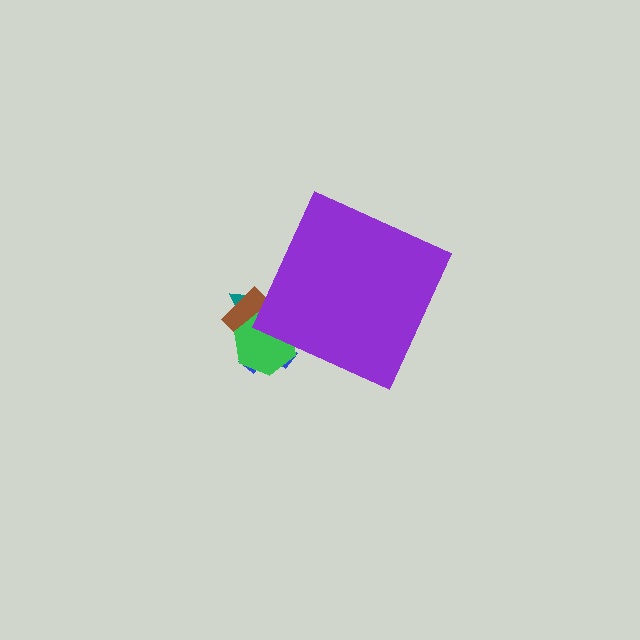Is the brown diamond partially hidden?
Yes, the brown diamond is partially hidden behind the purple diamond.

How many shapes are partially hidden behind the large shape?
4 shapes are partially hidden.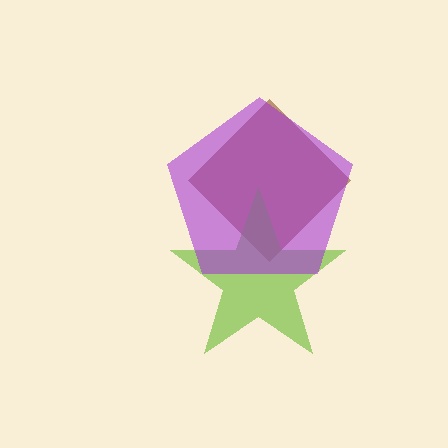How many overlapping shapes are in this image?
There are 3 overlapping shapes in the image.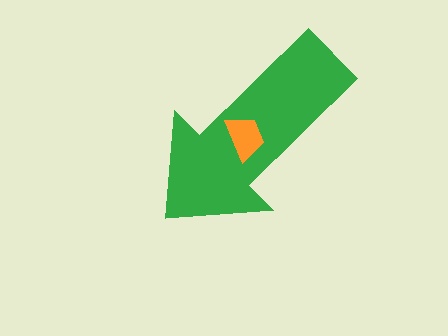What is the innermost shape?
The orange trapezoid.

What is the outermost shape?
The green arrow.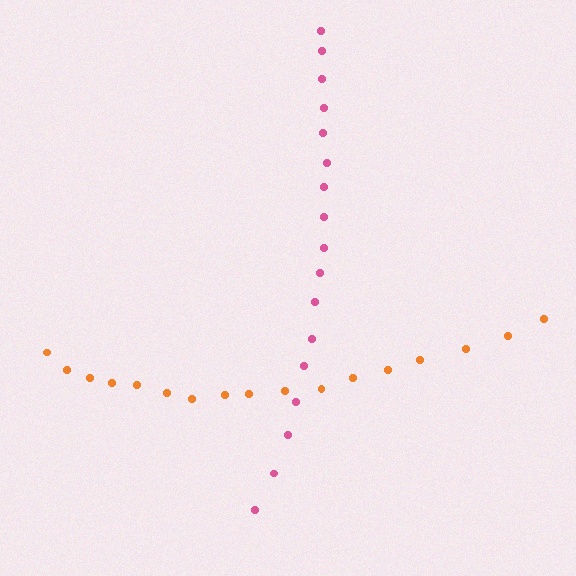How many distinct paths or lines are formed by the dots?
There are 2 distinct paths.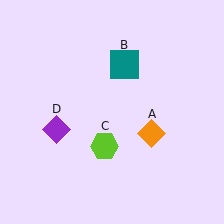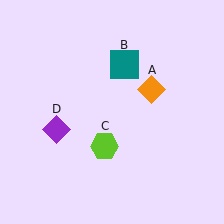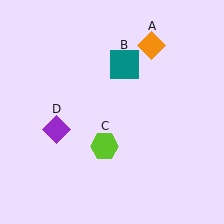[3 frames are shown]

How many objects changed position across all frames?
1 object changed position: orange diamond (object A).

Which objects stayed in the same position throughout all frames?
Teal square (object B) and lime hexagon (object C) and purple diamond (object D) remained stationary.